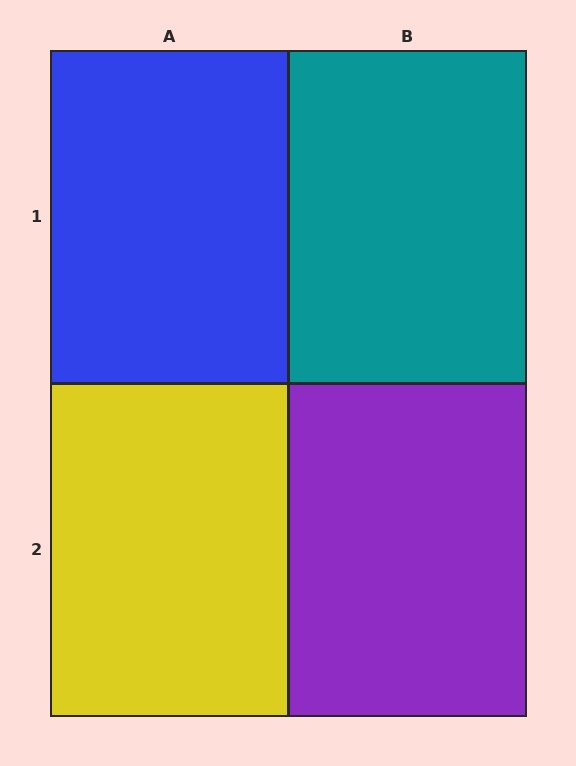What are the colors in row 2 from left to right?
Yellow, purple.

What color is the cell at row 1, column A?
Blue.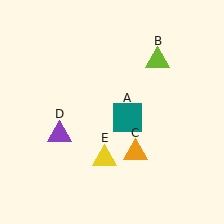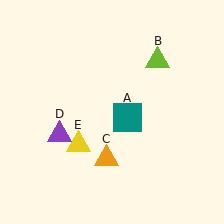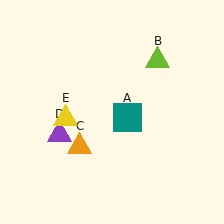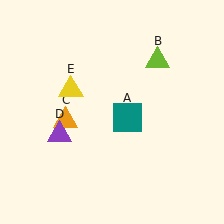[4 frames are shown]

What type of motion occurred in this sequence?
The orange triangle (object C), yellow triangle (object E) rotated clockwise around the center of the scene.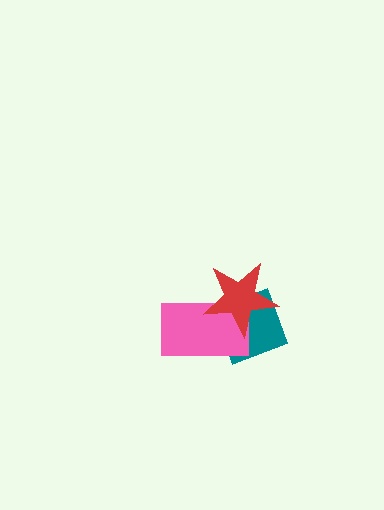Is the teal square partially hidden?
Yes, it is partially covered by another shape.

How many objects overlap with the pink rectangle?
2 objects overlap with the pink rectangle.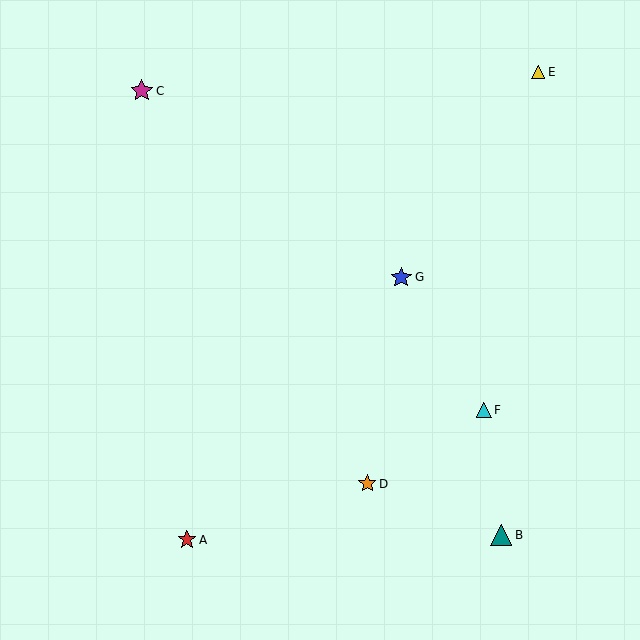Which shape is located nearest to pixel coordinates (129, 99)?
The magenta star (labeled C) at (142, 91) is nearest to that location.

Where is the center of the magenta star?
The center of the magenta star is at (142, 91).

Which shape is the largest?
The magenta star (labeled C) is the largest.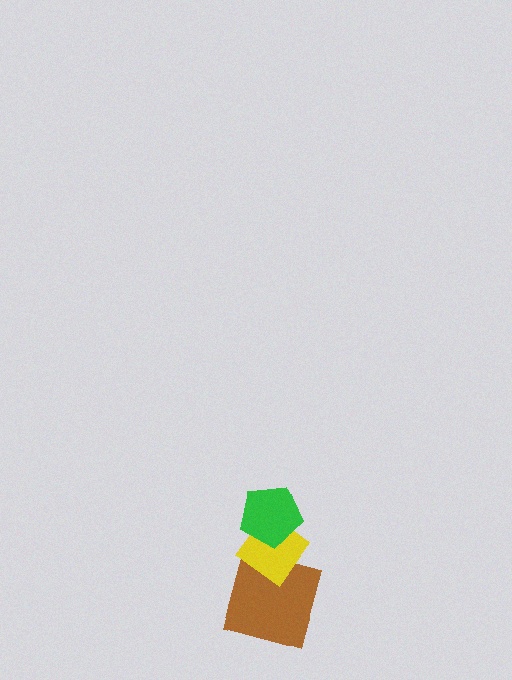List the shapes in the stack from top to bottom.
From top to bottom: the green pentagon, the yellow diamond, the brown square.